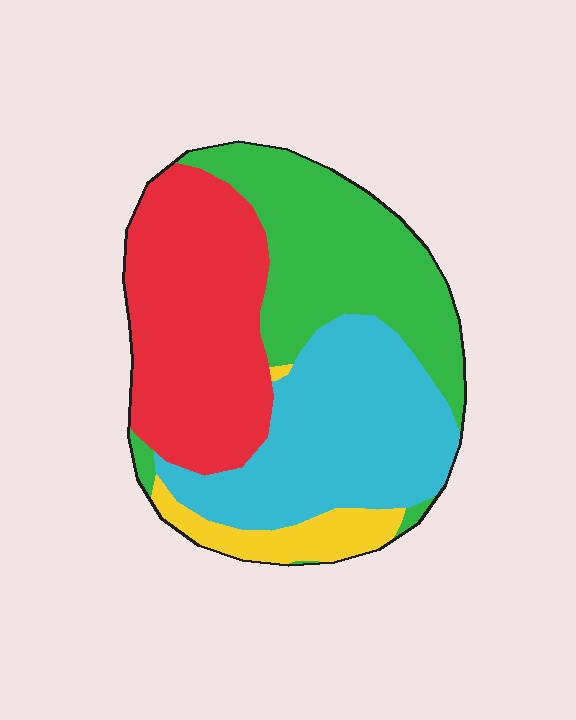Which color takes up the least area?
Yellow, at roughly 10%.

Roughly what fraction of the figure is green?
Green covers 29% of the figure.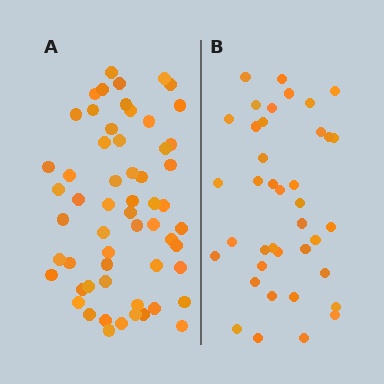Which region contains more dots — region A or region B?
Region A (the left region) has more dots.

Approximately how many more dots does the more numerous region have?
Region A has approximately 20 more dots than region B.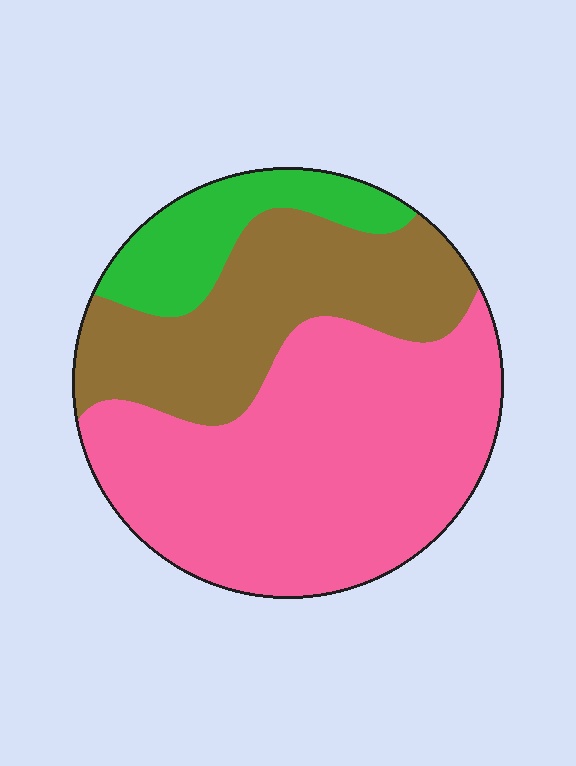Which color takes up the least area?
Green, at roughly 15%.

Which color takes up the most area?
Pink, at roughly 55%.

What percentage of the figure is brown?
Brown takes up between a sixth and a third of the figure.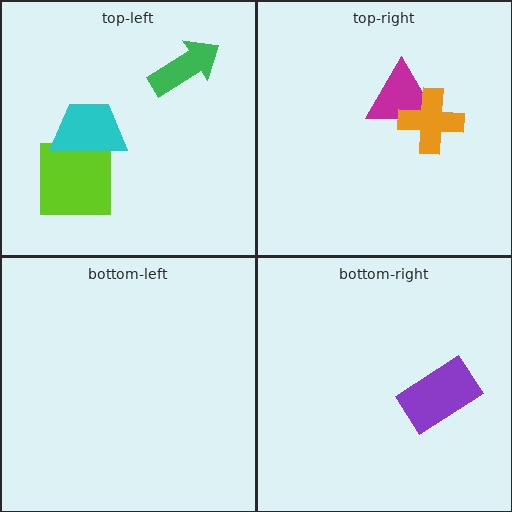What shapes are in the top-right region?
The magenta triangle, the orange cross.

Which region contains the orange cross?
The top-right region.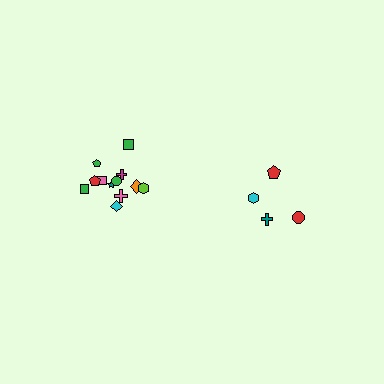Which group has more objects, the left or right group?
The left group.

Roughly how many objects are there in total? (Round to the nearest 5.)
Roughly 15 objects in total.